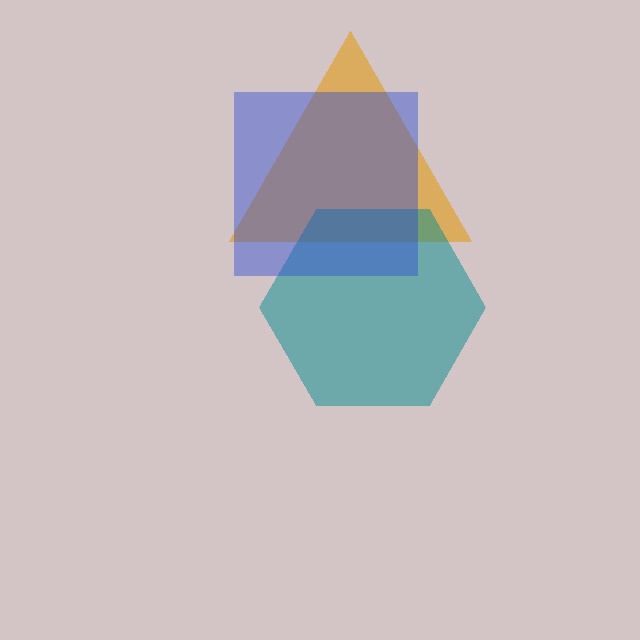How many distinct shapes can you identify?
There are 3 distinct shapes: an orange triangle, a teal hexagon, a blue square.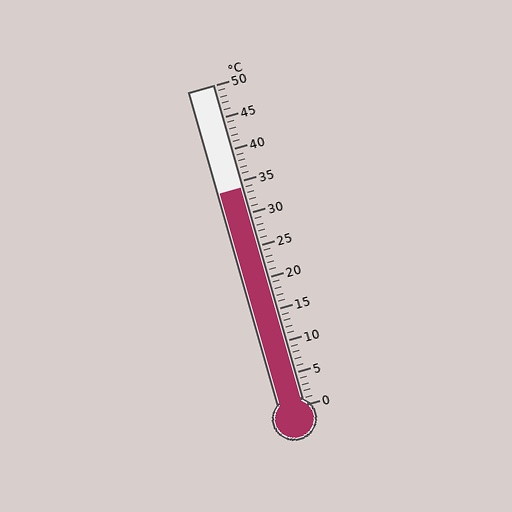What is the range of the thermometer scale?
The thermometer scale ranges from 0°C to 50°C.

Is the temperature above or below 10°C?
The temperature is above 10°C.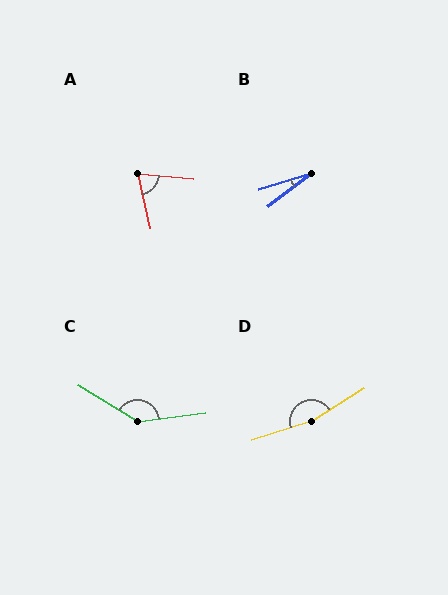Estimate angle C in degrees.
Approximately 142 degrees.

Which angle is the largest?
D, at approximately 166 degrees.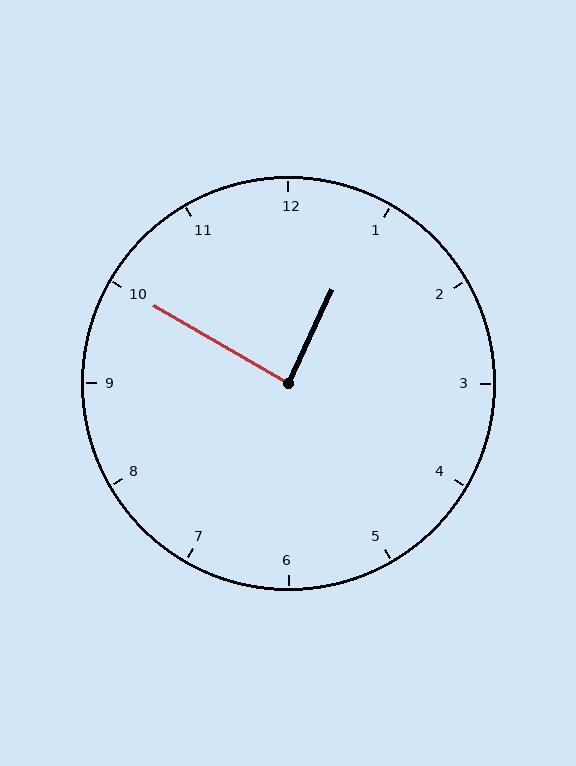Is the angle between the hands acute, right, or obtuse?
It is right.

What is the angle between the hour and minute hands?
Approximately 85 degrees.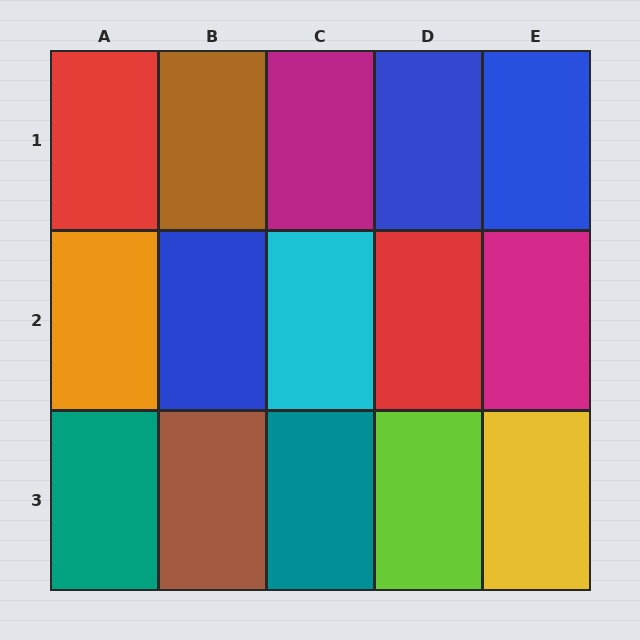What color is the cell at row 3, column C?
Teal.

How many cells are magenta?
2 cells are magenta.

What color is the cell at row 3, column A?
Teal.